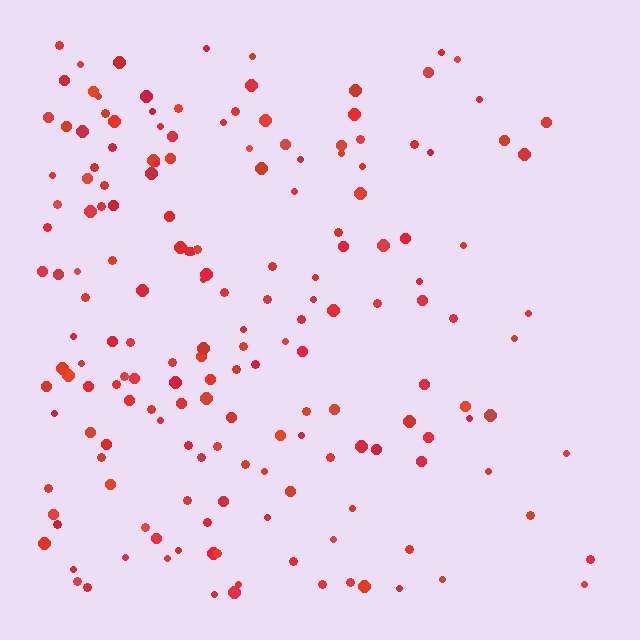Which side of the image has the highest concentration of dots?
The left.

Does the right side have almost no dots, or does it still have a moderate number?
Still a moderate number, just noticeably fewer than the left.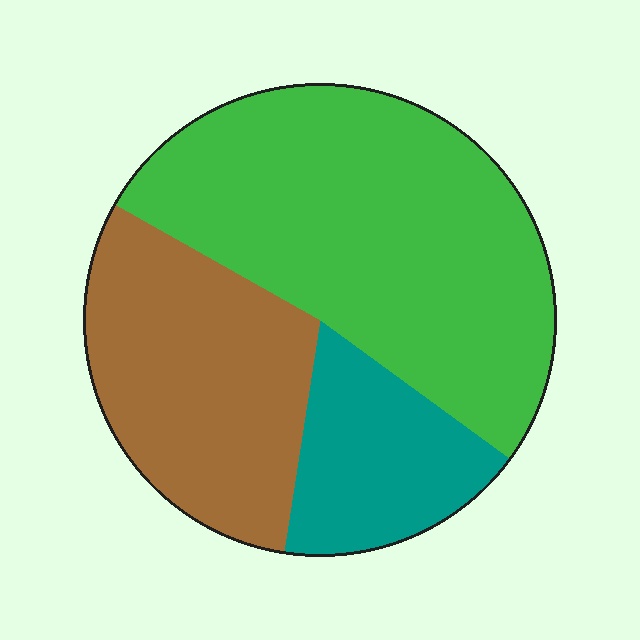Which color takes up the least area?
Teal, at roughly 15%.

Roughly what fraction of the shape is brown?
Brown takes up about one third (1/3) of the shape.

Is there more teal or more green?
Green.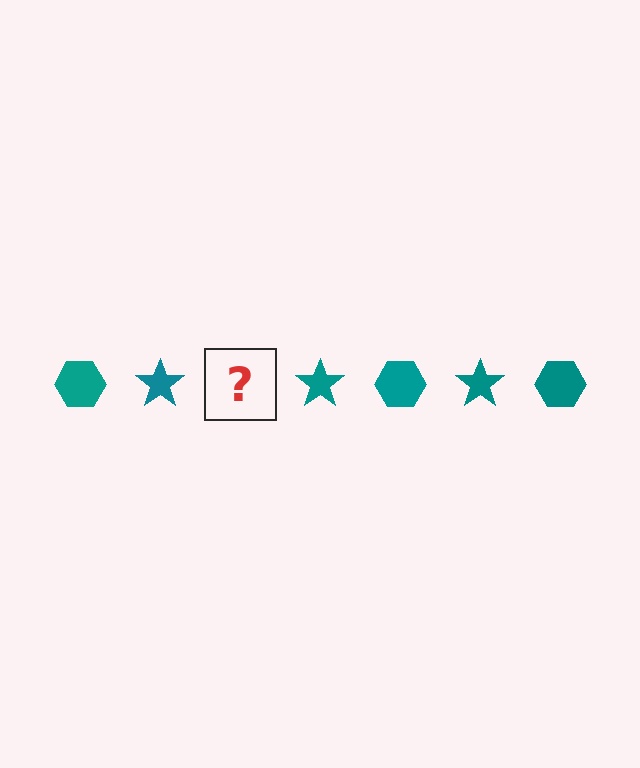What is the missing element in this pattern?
The missing element is a teal hexagon.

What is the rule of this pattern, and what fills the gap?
The rule is that the pattern cycles through hexagon, star shapes in teal. The gap should be filled with a teal hexagon.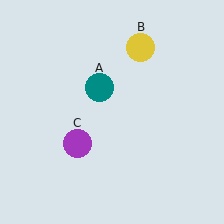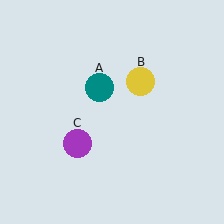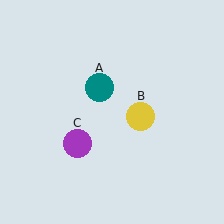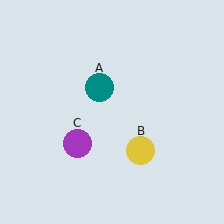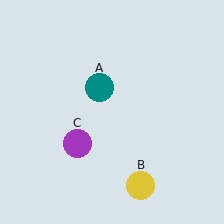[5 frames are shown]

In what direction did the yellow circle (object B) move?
The yellow circle (object B) moved down.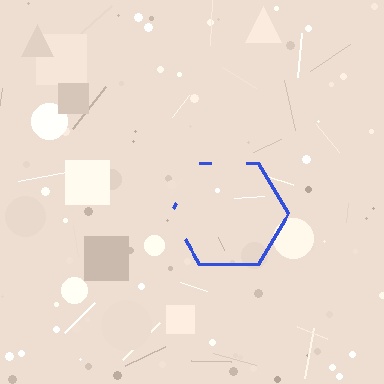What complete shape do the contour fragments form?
The contour fragments form a hexagon.